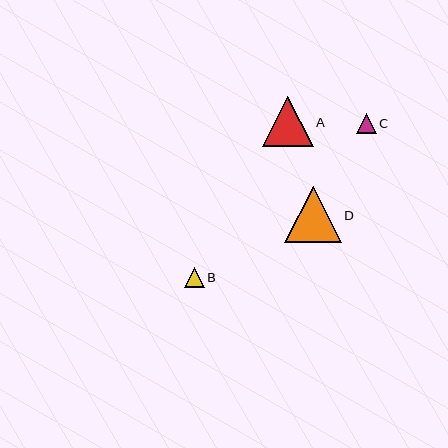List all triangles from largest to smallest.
From largest to smallest: D, A, B, C.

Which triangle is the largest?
Triangle D is the largest with a size of approximately 56 pixels.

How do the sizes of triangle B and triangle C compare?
Triangle B and triangle C are approximately the same size.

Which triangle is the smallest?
Triangle C is the smallest with a size of approximately 20 pixels.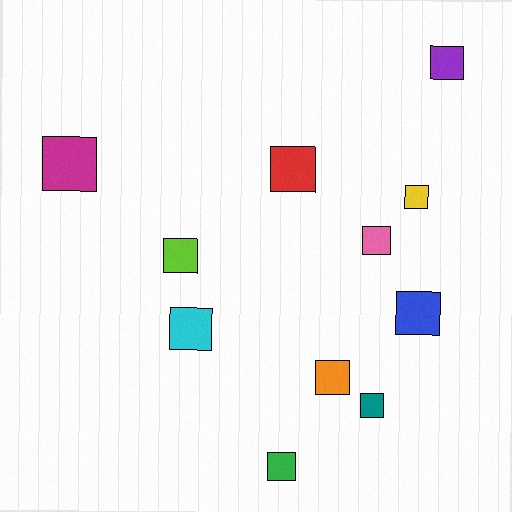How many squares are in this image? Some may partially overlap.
There are 11 squares.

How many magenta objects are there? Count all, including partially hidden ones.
There is 1 magenta object.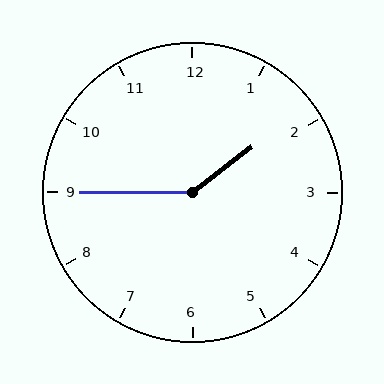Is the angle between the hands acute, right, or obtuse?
It is obtuse.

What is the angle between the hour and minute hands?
Approximately 142 degrees.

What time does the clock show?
1:45.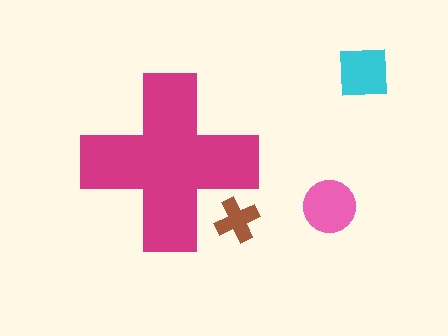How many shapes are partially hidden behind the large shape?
1 shape is partially hidden.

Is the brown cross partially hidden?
Yes, the brown cross is partially hidden behind the magenta cross.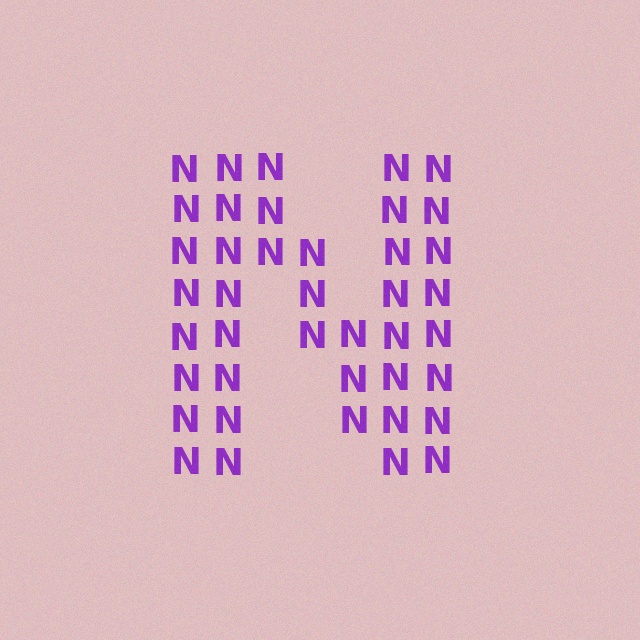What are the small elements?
The small elements are letter N's.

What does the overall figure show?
The overall figure shows the letter N.